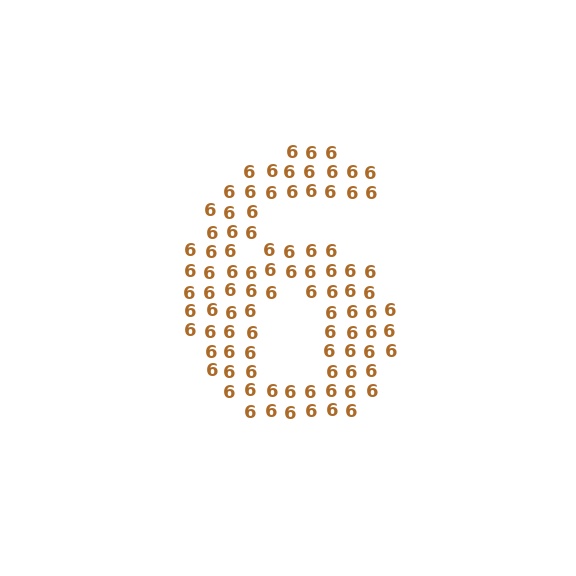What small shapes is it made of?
It is made of small digit 6's.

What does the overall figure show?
The overall figure shows the digit 6.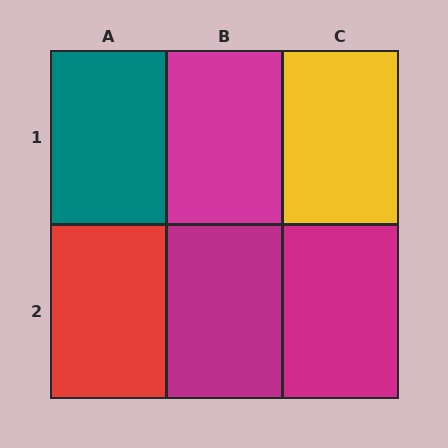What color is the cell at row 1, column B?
Magenta.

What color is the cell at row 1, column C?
Yellow.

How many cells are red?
1 cell is red.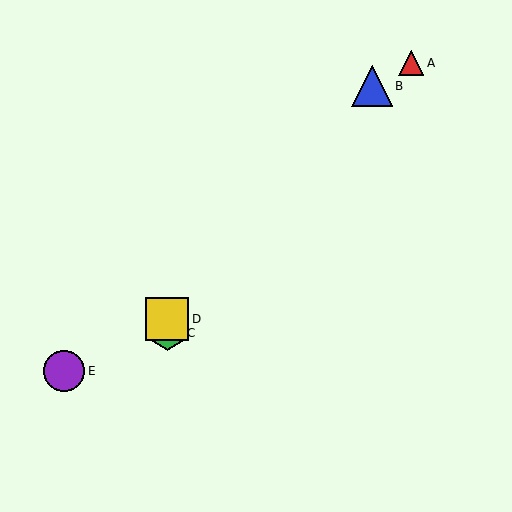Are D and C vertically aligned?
Yes, both are at x≈167.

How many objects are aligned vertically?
2 objects (C, D) are aligned vertically.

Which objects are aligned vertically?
Objects C, D are aligned vertically.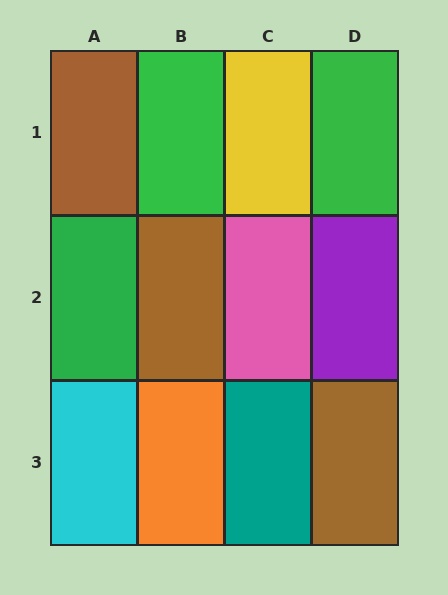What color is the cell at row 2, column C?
Pink.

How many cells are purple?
1 cell is purple.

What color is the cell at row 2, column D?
Purple.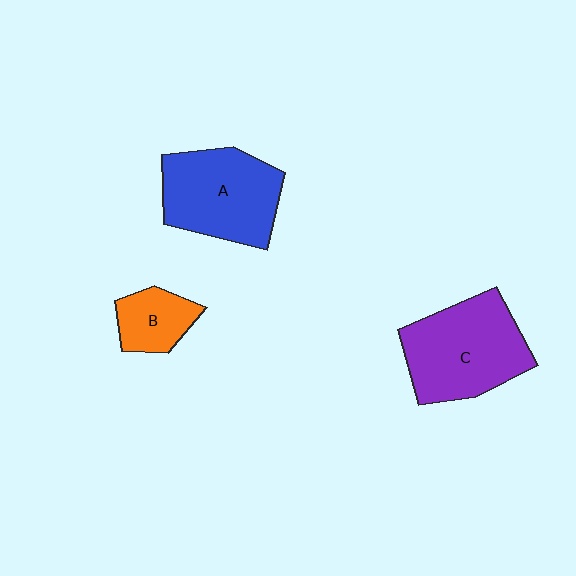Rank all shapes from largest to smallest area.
From largest to smallest: C (purple), A (blue), B (orange).